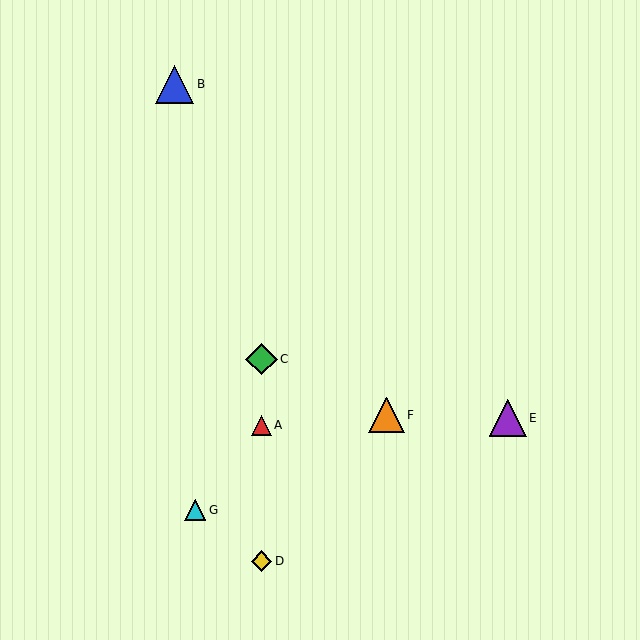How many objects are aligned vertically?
3 objects (A, C, D) are aligned vertically.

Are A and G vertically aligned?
No, A is at x≈261 and G is at x≈195.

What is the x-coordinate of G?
Object G is at x≈195.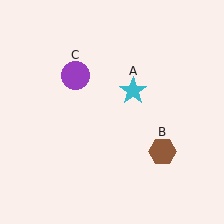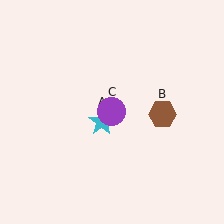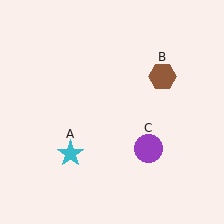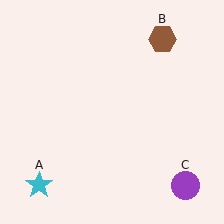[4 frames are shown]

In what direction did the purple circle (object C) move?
The purple circle (object C) moved down and to the right.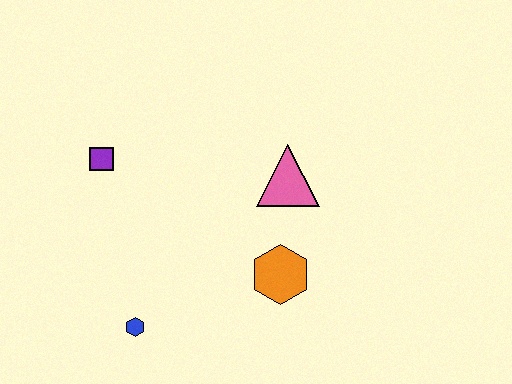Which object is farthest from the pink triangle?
The blue hexagon is farthest from the pink triangle.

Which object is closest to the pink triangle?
The orange hexagon is closest to the pink triangle.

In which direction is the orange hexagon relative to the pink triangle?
The orange hexagon is below the pink triangle.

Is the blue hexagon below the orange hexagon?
Yes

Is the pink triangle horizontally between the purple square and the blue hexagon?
No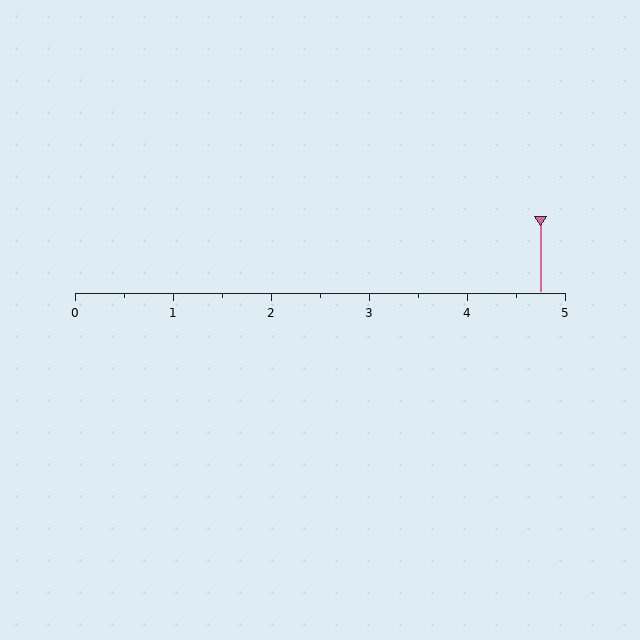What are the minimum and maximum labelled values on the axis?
The axis runs from 0 to 5.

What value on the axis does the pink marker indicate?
The marker indicates approximately 4.8.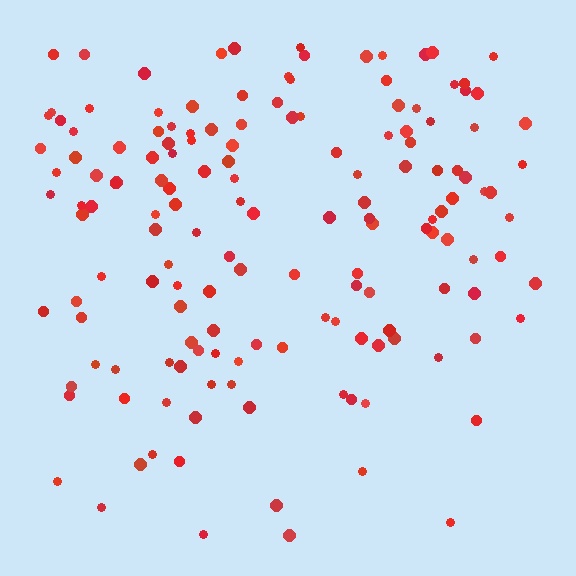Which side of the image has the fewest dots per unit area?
The bottom.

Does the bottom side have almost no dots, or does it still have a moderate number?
Still a moderate number, just noticeably fewer than the top.